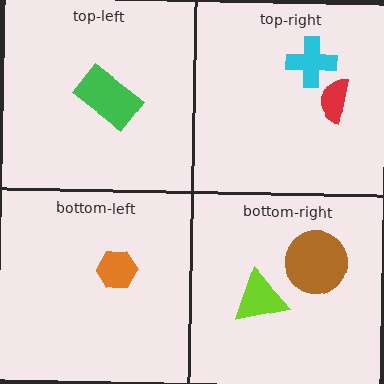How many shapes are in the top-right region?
2.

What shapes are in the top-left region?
The green rectangle.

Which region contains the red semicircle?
The top-right region.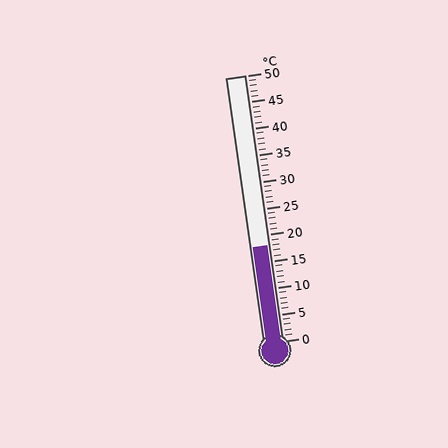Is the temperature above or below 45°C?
The temperature is below 45°C.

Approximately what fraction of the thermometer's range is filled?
The thermometer is filled to approximately 35% of its range.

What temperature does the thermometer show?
The thermometer shows approximately 18°C.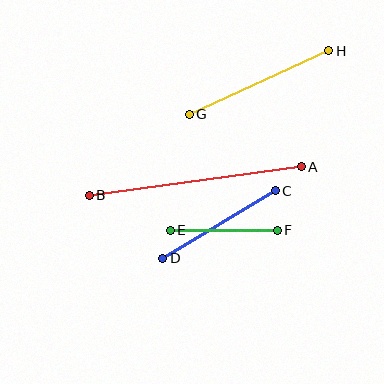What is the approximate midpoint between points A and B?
The midpoint is at approximately (195, 181) pixels.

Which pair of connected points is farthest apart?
Points A and B are farthest apart.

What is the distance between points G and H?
The distance is approximately 153 pixels.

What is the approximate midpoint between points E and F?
The midpoint is at approximately (224, 230) pixels.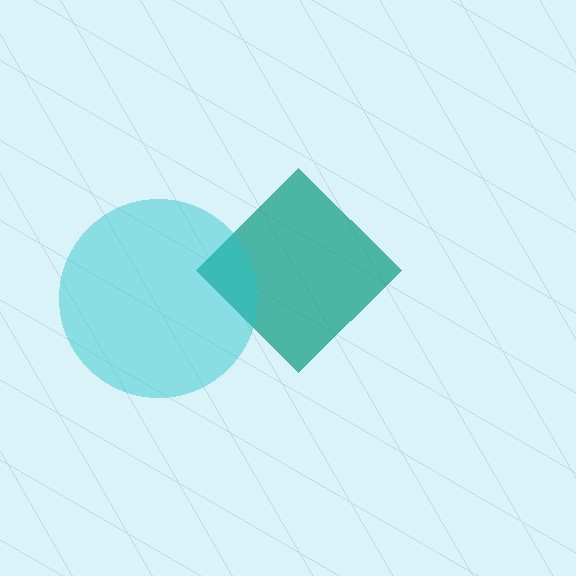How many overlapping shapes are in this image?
There are 2 overlapping shapes in the image.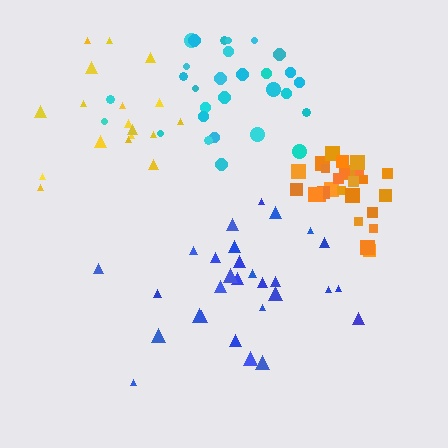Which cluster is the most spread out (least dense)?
Yellow.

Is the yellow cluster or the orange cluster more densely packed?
Orange.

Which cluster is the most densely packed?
Orange.